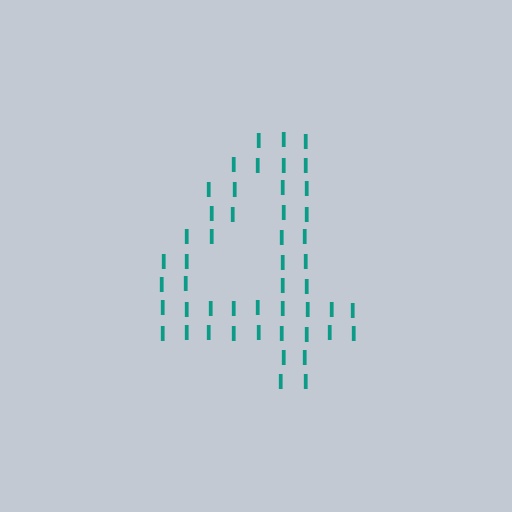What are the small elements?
The small elements are letter I's.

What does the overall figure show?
The overall figure shows the digit 4.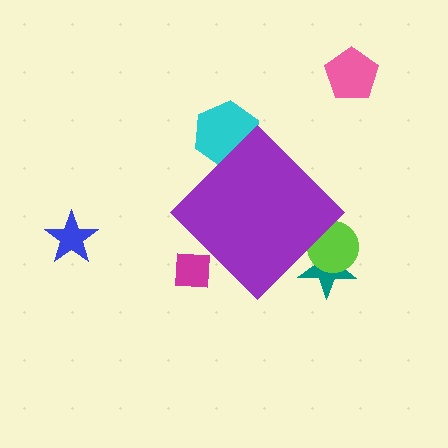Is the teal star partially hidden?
Yes, the teal star is partially hidden behind the purple diamond.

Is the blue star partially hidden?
No, the blue star is fully visible.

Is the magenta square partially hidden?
Yes, the magenta square is partially hidden behind the purple diamond.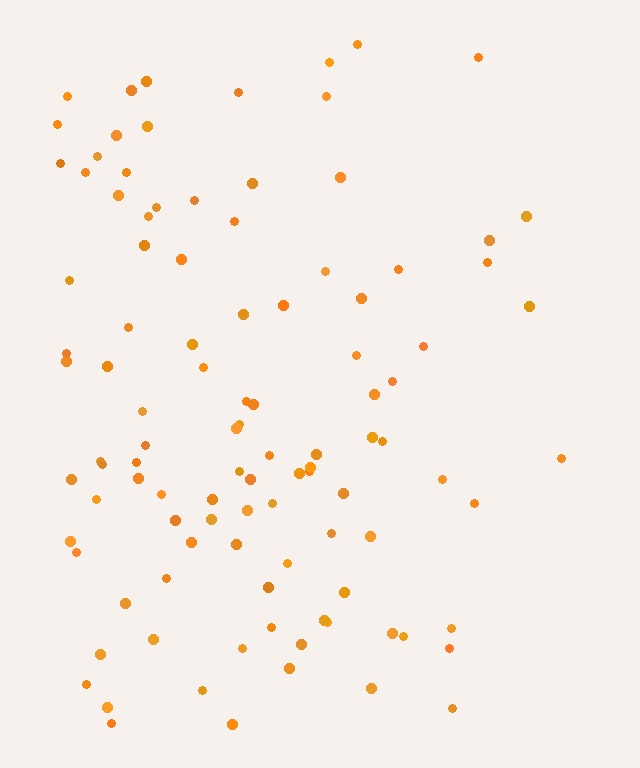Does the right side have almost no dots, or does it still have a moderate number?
Still a moderate number, just noticeably fewer than the left.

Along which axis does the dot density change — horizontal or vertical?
Horizontal.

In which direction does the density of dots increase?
From right to left, with the left side densest.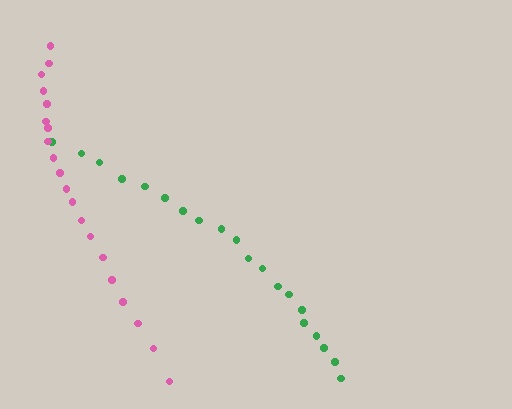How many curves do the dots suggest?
There are 2 distinct paths.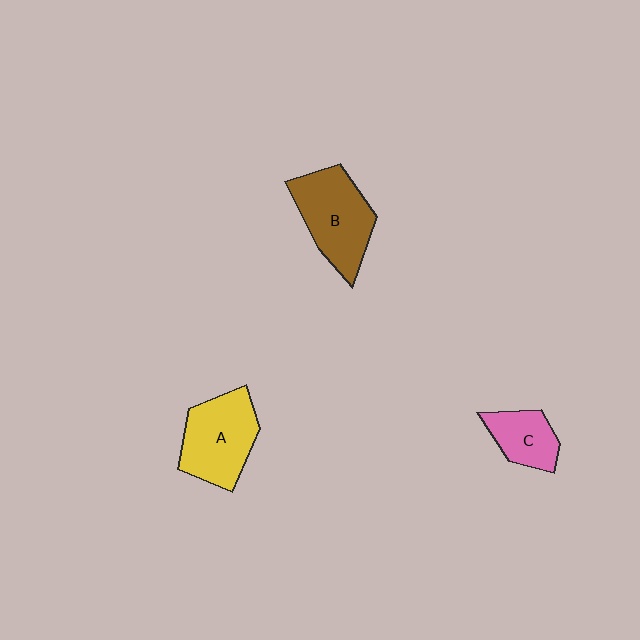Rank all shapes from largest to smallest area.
From largest to smallest: B (brown), A (yellow), C (pink).